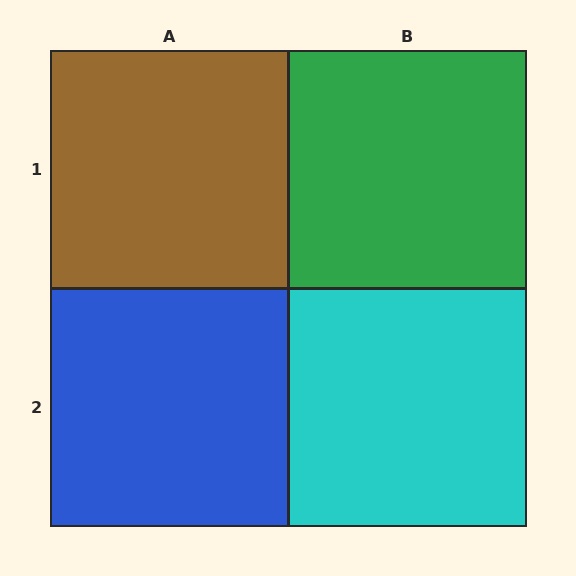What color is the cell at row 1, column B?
Green.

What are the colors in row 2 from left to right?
Blue, cyan.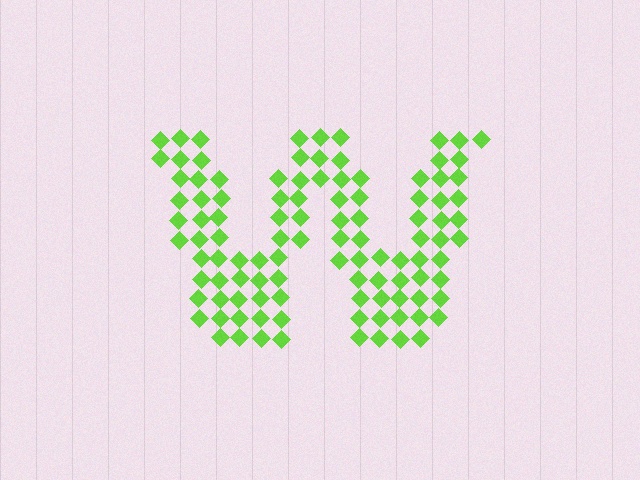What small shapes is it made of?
It is made of small diamonds.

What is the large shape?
The large shape is the letter W.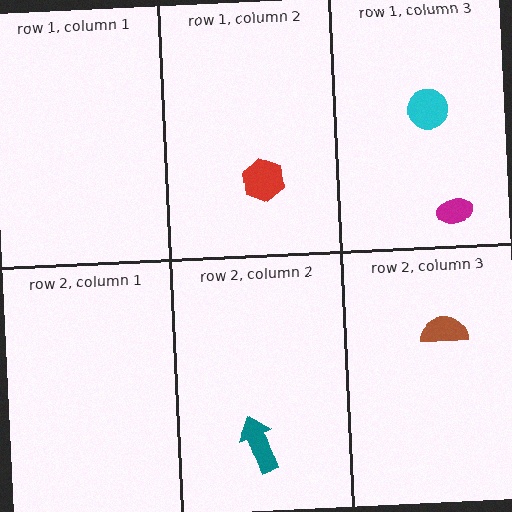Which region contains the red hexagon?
The row 1, column 2 region.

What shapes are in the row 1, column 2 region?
The red hexagon.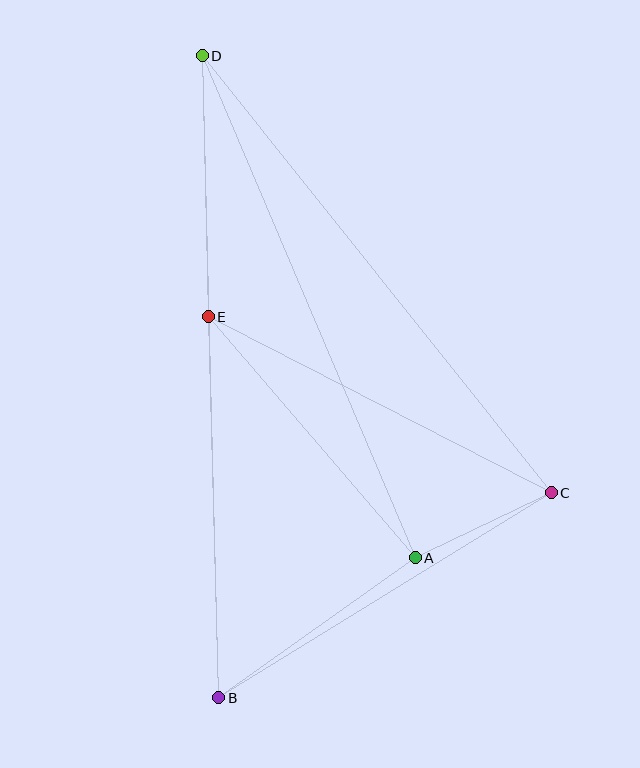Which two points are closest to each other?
Points A and C are closest to each other.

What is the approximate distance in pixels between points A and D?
The distance between A and D is approximately 545 pixels.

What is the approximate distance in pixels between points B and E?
The distance between B and E is approximately 381 pixels.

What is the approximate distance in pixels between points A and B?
The distance between A and B is approximately 241 pixels.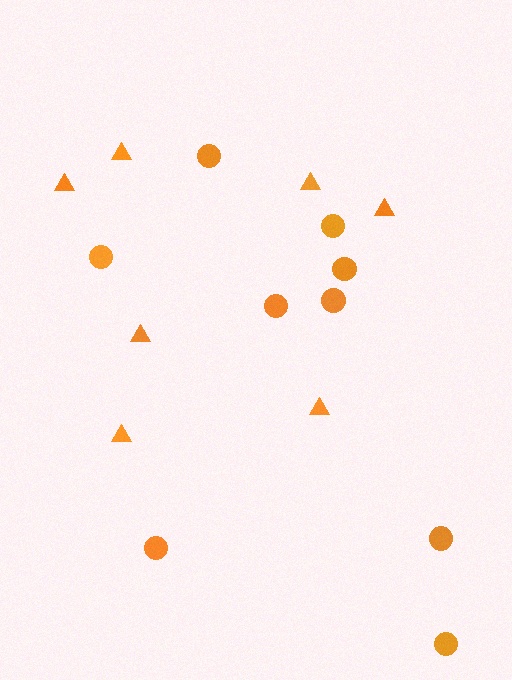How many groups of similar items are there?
There are 2 groups: one group of triangles (7) and one group of circles (9).